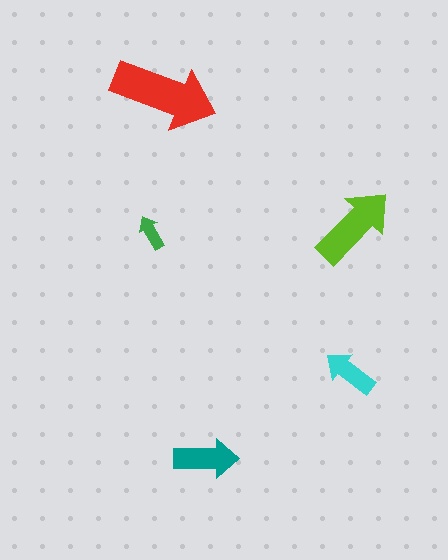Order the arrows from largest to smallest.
the red one, the lime one, the teal one, the cyan one, the green one.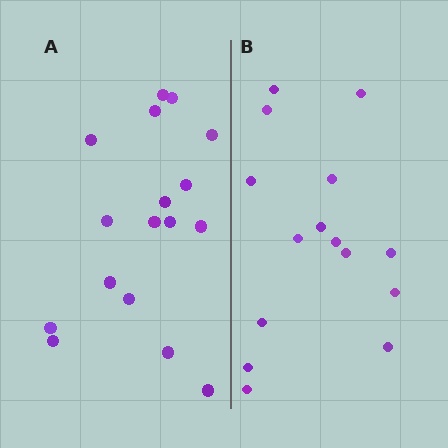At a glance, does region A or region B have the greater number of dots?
Region A (the left region) has more dots.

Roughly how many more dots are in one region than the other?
Region A has just a few more — roughly 2 or 3 more dots than region B.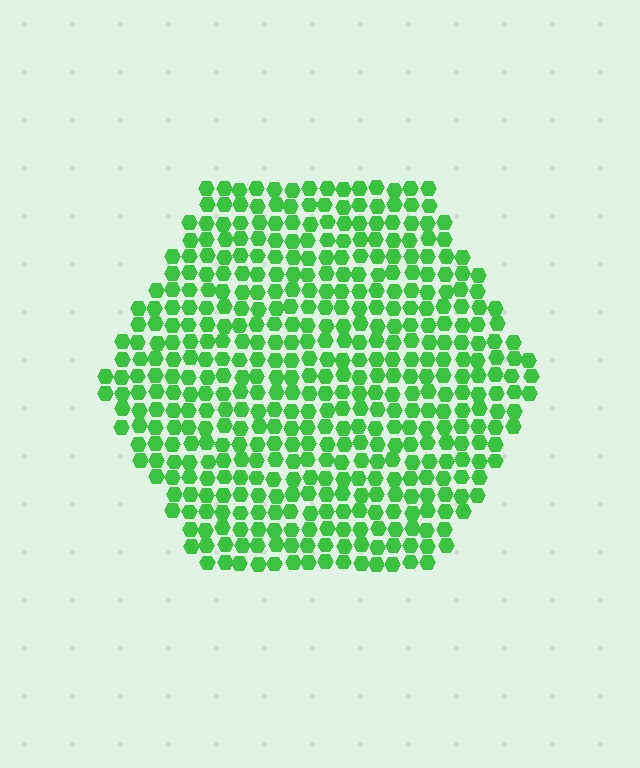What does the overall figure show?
The overall figure shows a hexagon.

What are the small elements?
The small elements are hexagons.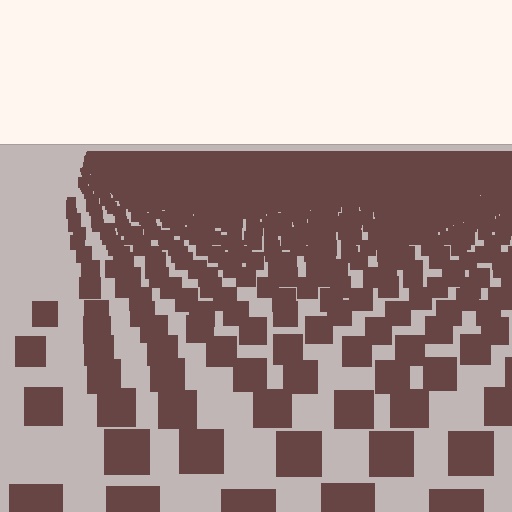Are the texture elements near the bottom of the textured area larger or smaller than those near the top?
Larger. Near the bottom, elements are closer to the viewer and appear at a bigger on-screen size.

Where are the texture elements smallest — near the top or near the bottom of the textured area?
Near the top.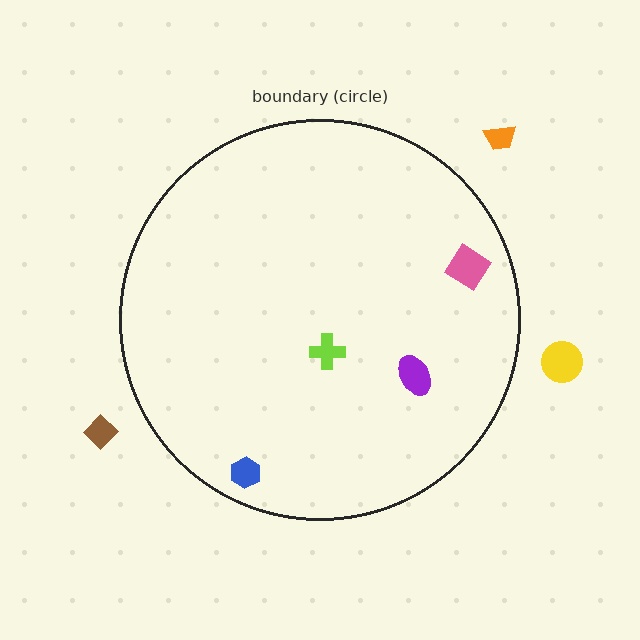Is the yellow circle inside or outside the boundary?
Outside.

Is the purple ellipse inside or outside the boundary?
Inside.